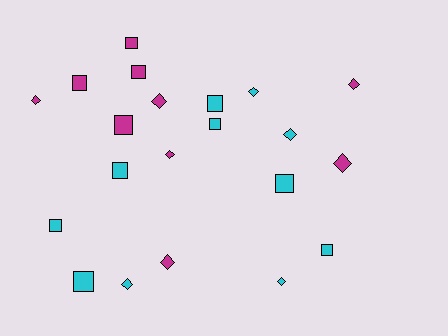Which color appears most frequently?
Cyan, with 11 objects.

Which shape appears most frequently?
Square, with 11 objects.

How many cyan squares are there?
There are 7 cyan squares.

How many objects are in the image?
There are 21 objects.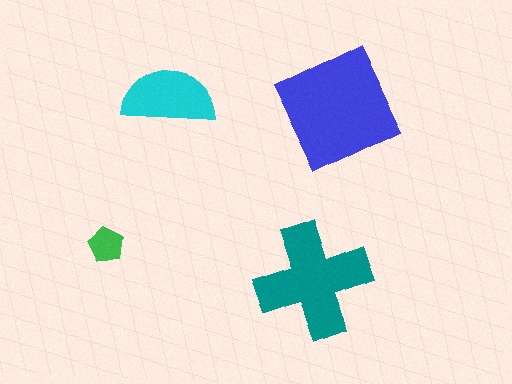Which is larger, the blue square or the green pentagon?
The blue square.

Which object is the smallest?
The green pentagon.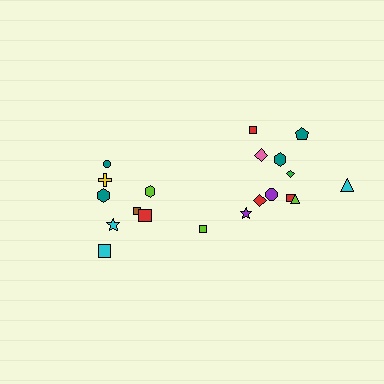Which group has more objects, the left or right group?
The right group.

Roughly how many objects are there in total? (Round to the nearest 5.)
Roughly 20 objects in total.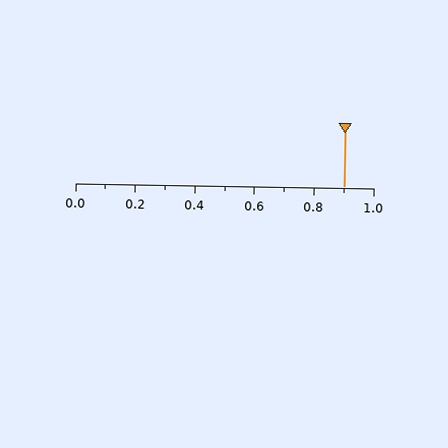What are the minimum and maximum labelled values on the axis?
The axis runs from 0.0 to 1.0.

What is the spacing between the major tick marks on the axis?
The major ticks are spaced 0.2 apart.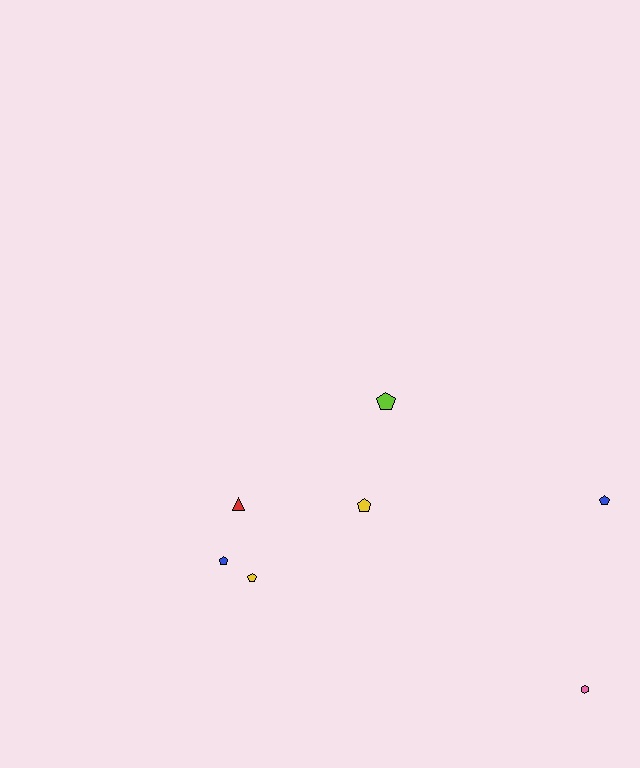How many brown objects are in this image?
There are no brown objects.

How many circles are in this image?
There are no circles.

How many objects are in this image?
There are 7 objects.